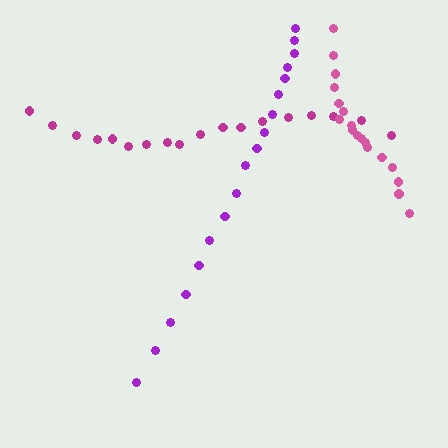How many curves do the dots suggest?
There are 3 distinct paths.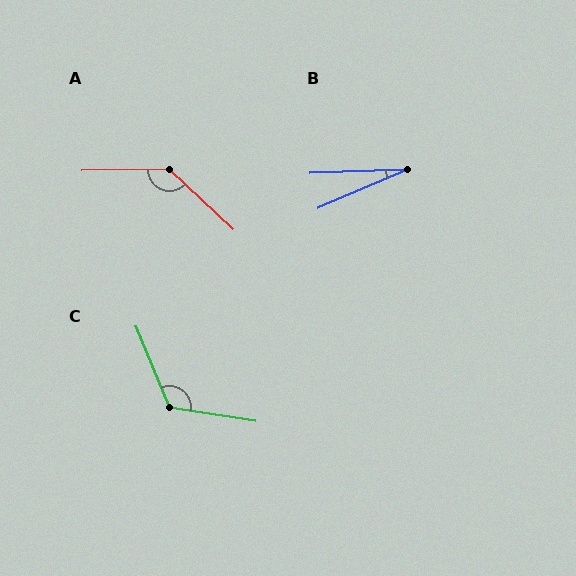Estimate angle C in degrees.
Approximately 121 degrees.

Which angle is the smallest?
B, at approximately 21 degrees.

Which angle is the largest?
A, at approximately 136 degrees.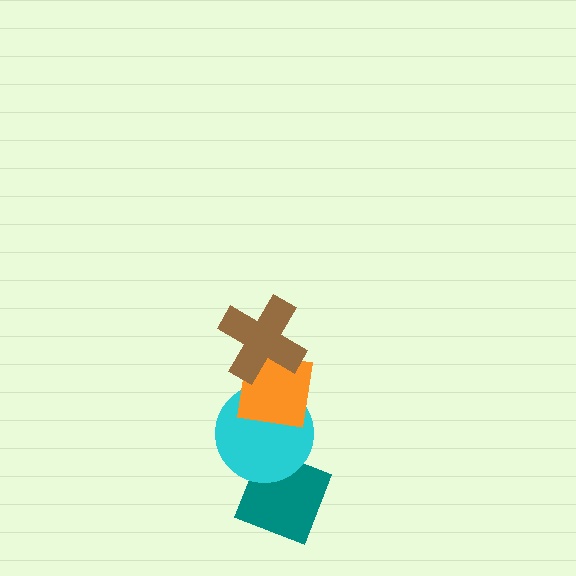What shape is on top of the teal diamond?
The cyan circle is on top of the teal diamond.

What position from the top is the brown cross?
The brown cross is 1st from the top.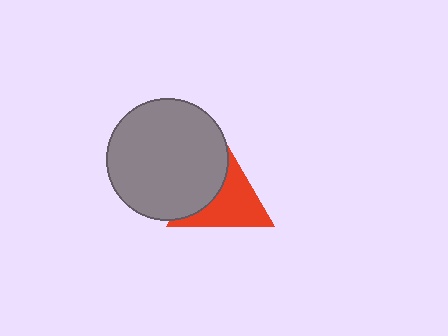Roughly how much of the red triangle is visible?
About half of it is visible (roughly 59%).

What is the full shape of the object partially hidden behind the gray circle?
The partially hidden object is a red triangle.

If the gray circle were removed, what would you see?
You would see the complete red triangle.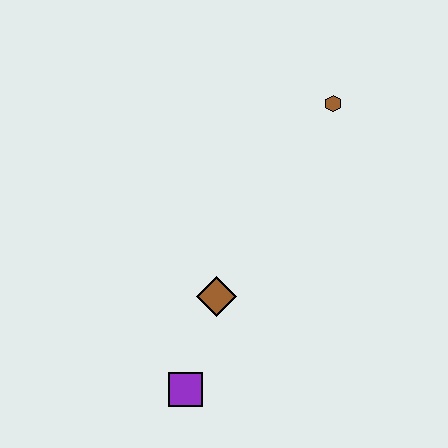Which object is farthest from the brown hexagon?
The purple square is farthest from the brown hexagon.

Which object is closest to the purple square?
The brown diamond is closest to the purple square.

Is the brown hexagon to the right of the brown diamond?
Yes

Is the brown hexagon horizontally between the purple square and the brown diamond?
No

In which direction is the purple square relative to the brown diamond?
The purple square is below the brown diamond.